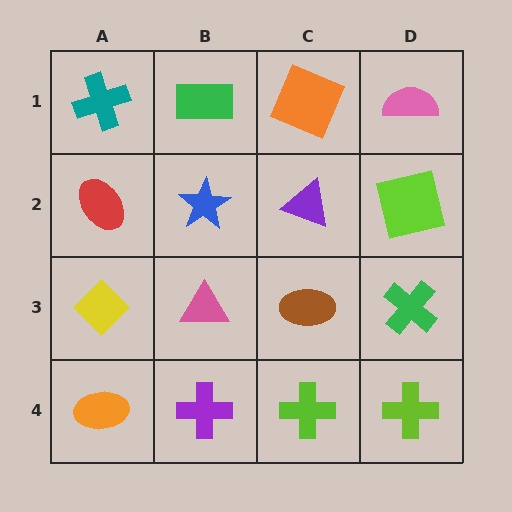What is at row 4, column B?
A purple cross.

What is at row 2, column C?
A purple triangle.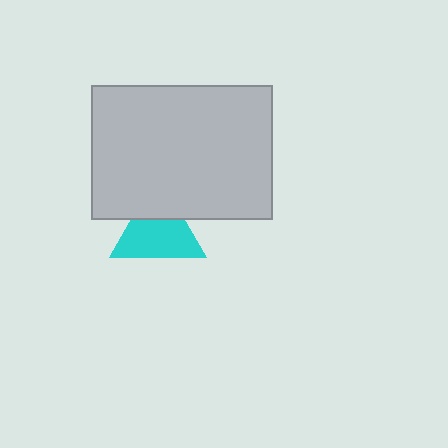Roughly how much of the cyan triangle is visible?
Most of it is visible (roughly 69%).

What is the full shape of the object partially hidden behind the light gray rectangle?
The partially hidden object is a cyan triangle.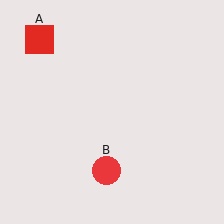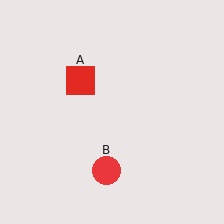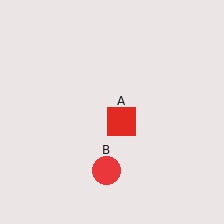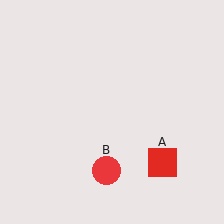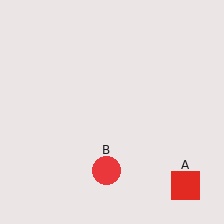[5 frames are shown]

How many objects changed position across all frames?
1 object changed position: red square (object A).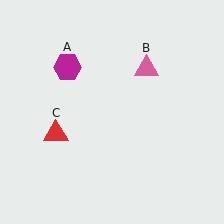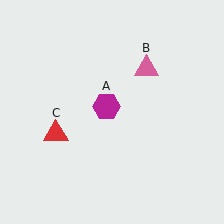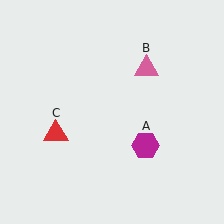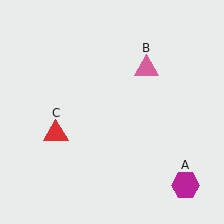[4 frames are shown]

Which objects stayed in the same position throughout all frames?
Pink triangle (object B) and red triangle (object C) remained stationary.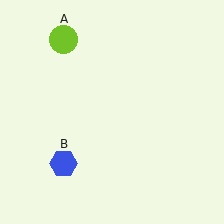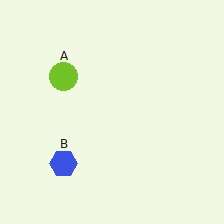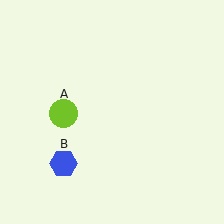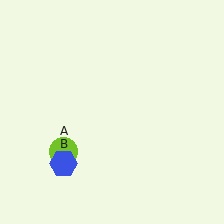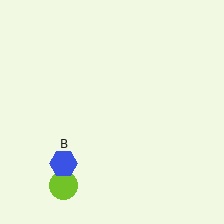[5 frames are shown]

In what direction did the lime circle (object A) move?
The lime circle (object A) moved down.